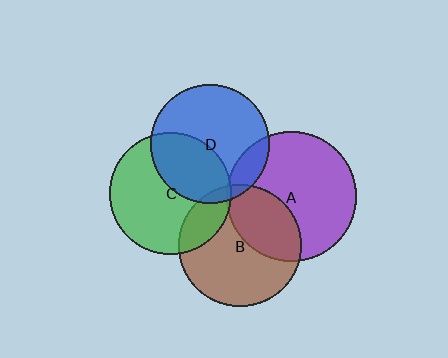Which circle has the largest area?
Circle A (purple).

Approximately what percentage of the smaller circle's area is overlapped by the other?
Approximately 35%.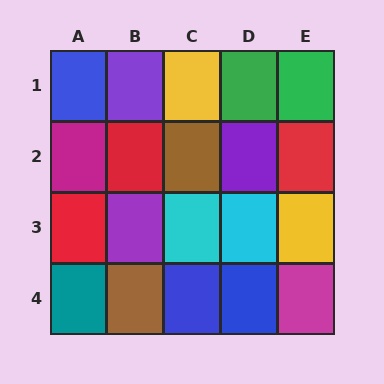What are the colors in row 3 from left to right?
Red, purple, cyan, cyan, yellow.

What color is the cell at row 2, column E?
Red.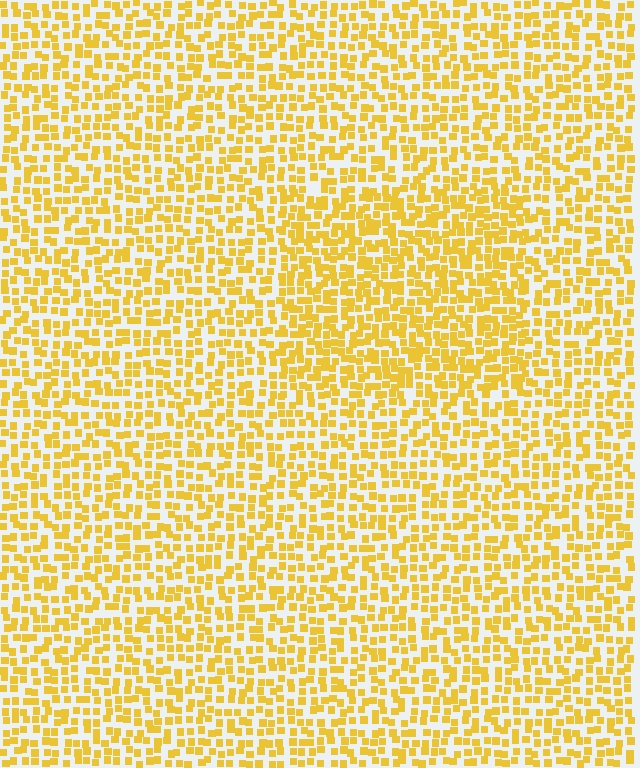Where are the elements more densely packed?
The elements are more densely packed inside the rectangle boundary.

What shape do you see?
I see a rectangle.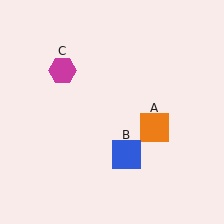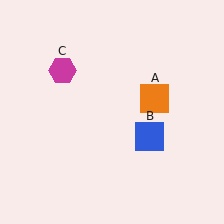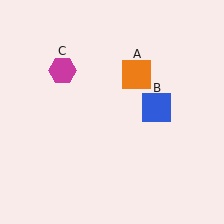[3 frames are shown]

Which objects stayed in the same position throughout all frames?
Magenta hexagon (object C) remained stationary.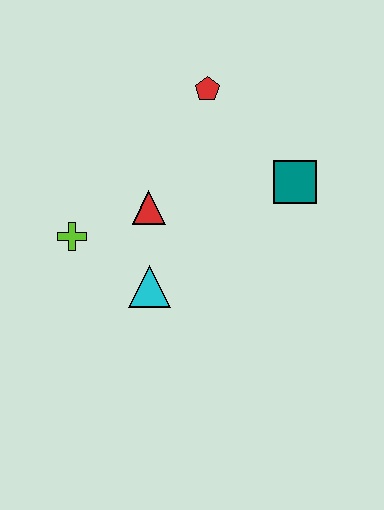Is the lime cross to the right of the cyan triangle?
No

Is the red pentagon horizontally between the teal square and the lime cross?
Yes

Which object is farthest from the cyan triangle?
The red pentagon is farthest from the cyan triangle.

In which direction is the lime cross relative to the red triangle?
The lime cross is to the left of the red triangle.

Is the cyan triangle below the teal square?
Yes